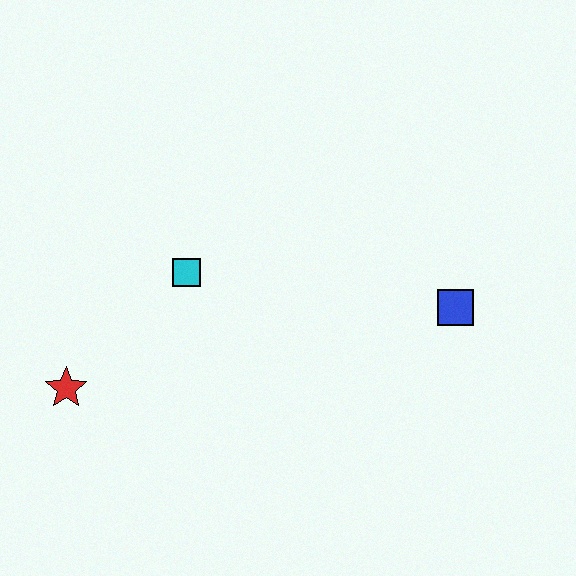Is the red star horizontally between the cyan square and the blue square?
No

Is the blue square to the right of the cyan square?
Yes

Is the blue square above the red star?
Yes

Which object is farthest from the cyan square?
The blue square is farthest from the cyan square.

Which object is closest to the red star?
The cyan square is closest to the red star.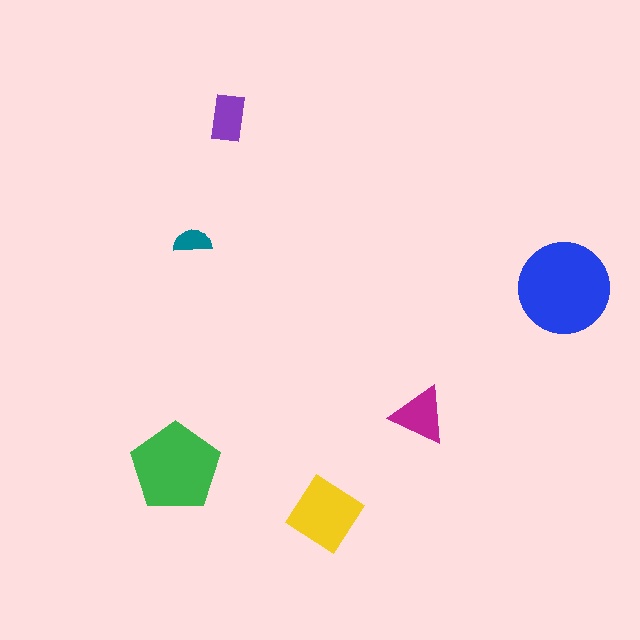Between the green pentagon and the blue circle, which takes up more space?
The blue circle.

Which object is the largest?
The blue circle.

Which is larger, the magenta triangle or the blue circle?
The blue circle.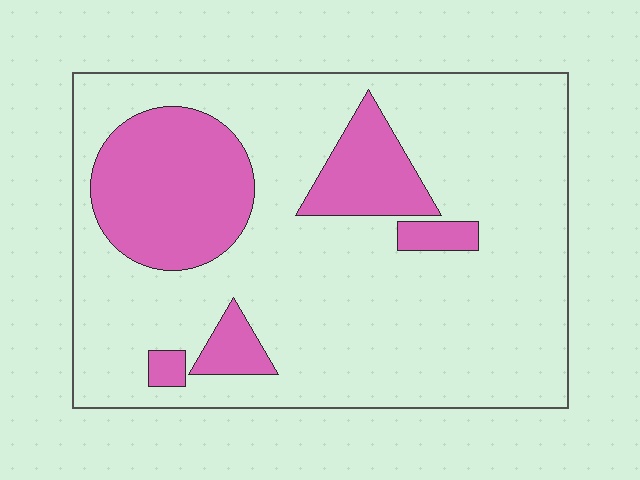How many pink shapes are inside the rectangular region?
5.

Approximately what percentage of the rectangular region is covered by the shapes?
Approximately 25%.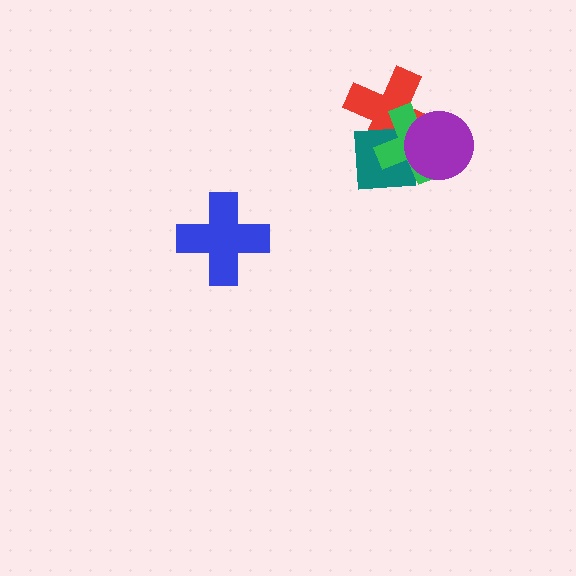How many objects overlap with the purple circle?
3 objects overlap with the purple circle.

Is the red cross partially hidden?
Yes, it is partially covered by another shape.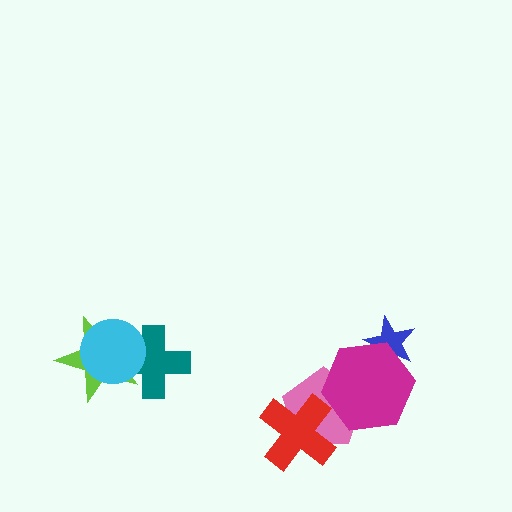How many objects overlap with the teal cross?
2 objects overlap with the teal cross.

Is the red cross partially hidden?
No, no other shape covers it.